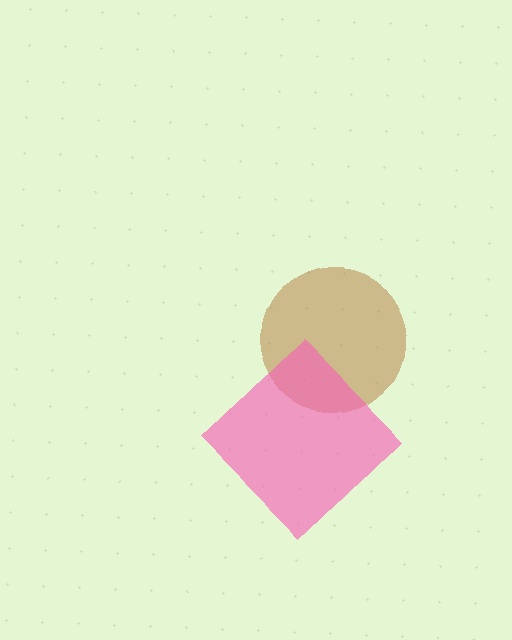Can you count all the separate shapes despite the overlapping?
Yes, there are 2 separate shapes.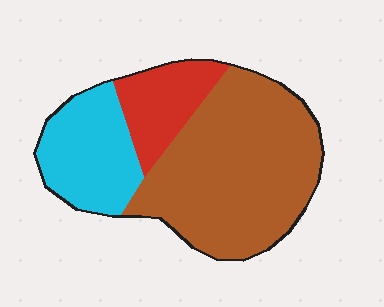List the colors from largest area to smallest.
From largest to smallest: brown, cyan, red.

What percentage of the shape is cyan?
Cyan takes up about one quarter (1/4) of the shape.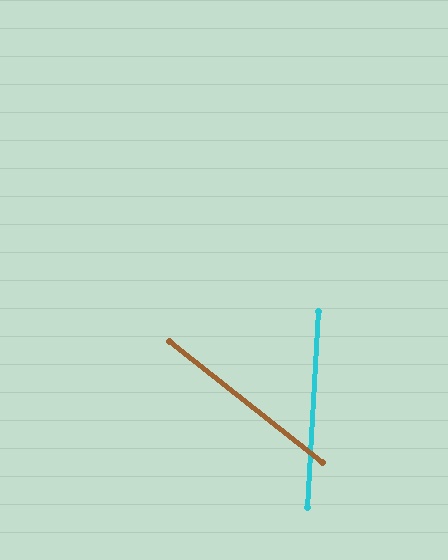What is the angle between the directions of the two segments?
Approximately 55 degrees.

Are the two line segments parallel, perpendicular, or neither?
Neither parallel nor perpendicular — they differ by about 55°.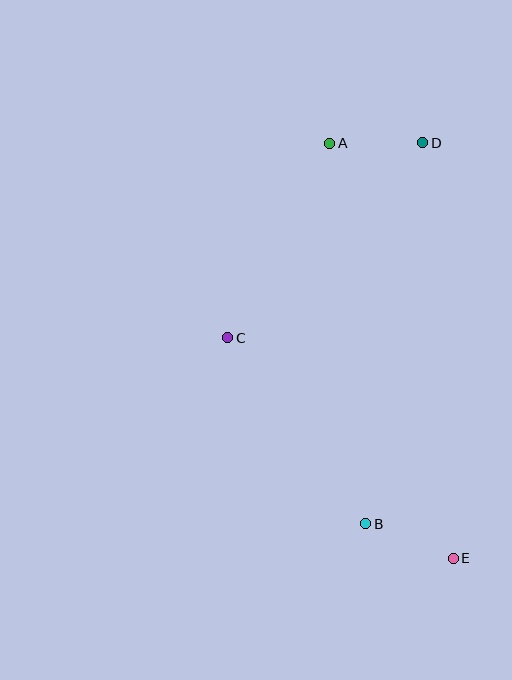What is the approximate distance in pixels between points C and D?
The distance between C and D is approximately 276 pixels.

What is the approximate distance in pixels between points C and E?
The distance between C and E is approximately 316 pixels.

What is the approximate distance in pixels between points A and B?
The distance between A and B is approximately 382 pixels.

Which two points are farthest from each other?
Points A and E are farthest from each other.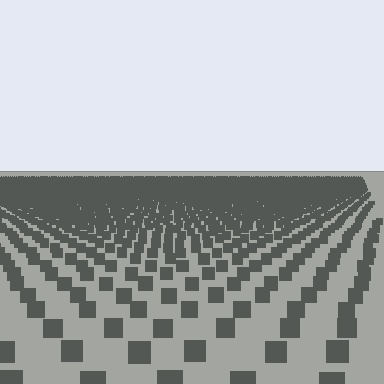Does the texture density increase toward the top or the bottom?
Density increases toward the top.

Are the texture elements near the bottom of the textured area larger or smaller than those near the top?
Larger. Near the bottom, elements are closer to the viewer and appear at a bigger on-screen size.